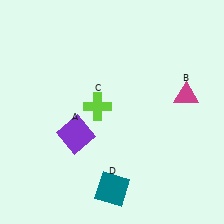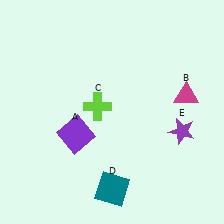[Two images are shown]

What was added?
A purple star (E) was added in Image 2.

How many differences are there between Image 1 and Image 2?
There is 1 difference between the two images.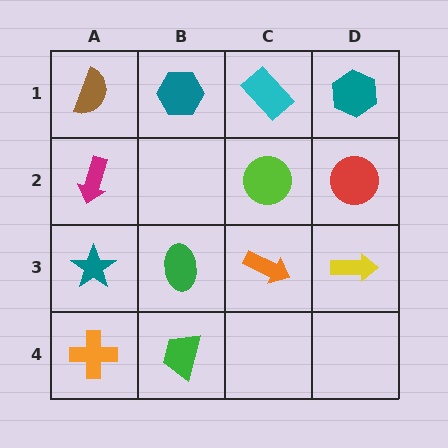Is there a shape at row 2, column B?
No, that cell is empty.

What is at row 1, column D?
A teal hexagon.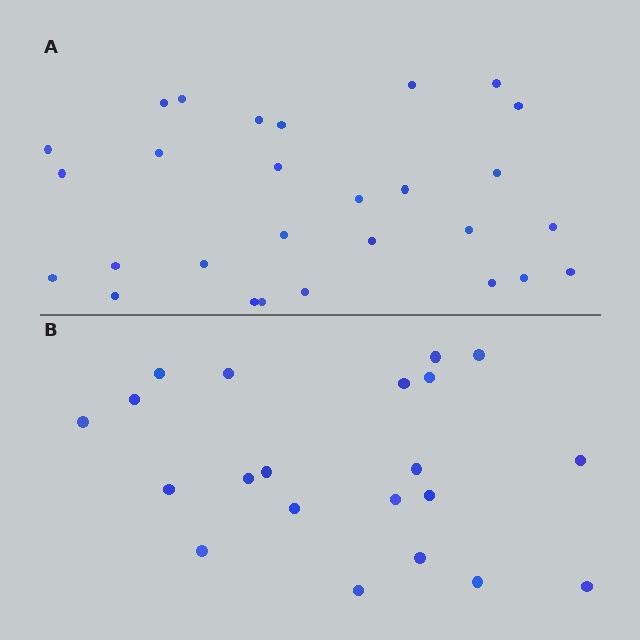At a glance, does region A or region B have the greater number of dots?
Region A (the top region) has more dots.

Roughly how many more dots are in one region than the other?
Region A has roughly 8 or so more dots than region B.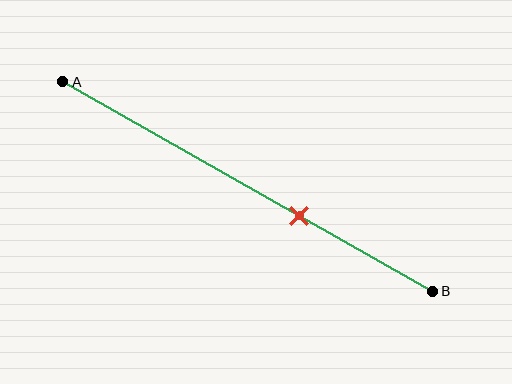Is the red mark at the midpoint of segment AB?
No, the mark is at about 65% from A, not at the 50% midpoint.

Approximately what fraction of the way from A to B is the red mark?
The red mark is approximately 65% of the way from A to B.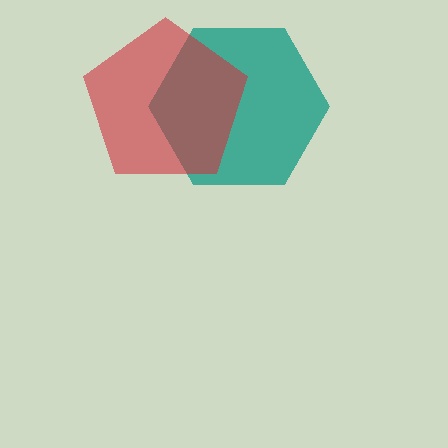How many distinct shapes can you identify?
There are 2 distinct shapes: a teal hexagon, a red pentagon.